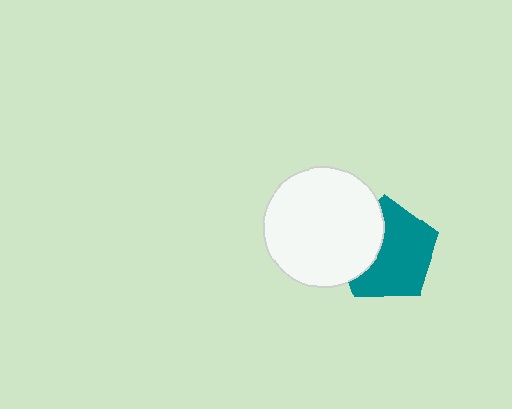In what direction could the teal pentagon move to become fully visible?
The teal pentagon could move right. That would shift it out from behind the white circle entirely.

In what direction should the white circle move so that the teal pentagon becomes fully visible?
The white circle should move left. That is the shortest direction to clear the overlap and leave the teal pentagon fully visible.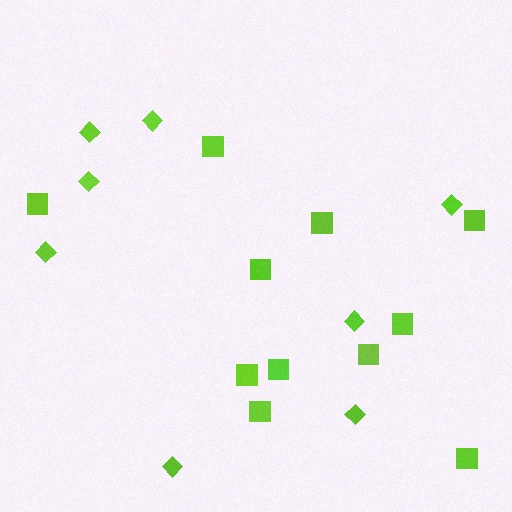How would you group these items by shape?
There are 2 groups: one group of diamonds (8) and one group of squares (11).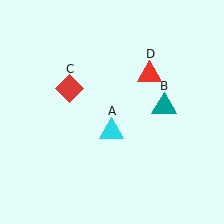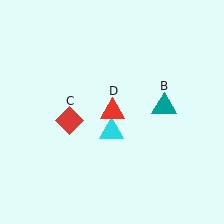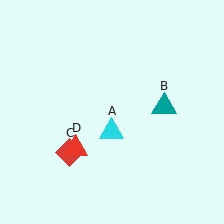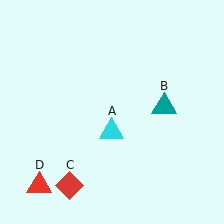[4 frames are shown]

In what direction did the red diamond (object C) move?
The red diamond (object C) moved down.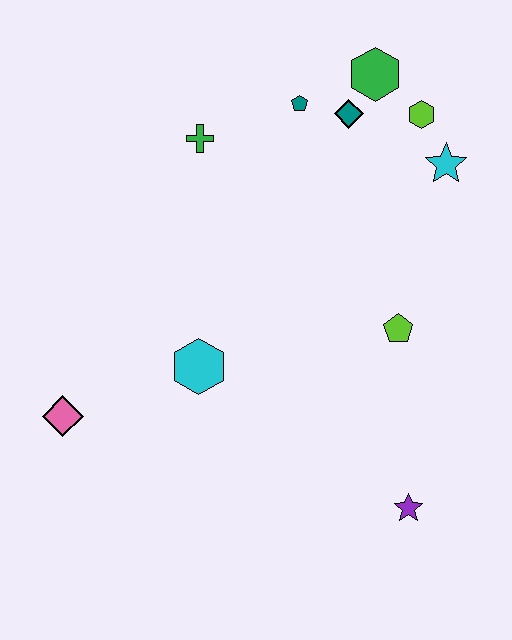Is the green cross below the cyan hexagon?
No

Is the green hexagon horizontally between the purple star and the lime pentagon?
No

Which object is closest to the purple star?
The lime pentagon is closest to the purple star.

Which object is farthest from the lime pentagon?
The pink diamond is farthest from the lime pentagon.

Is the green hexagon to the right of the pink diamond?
Yes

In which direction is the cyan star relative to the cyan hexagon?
The cyan star is to the right of the cyan hexagon.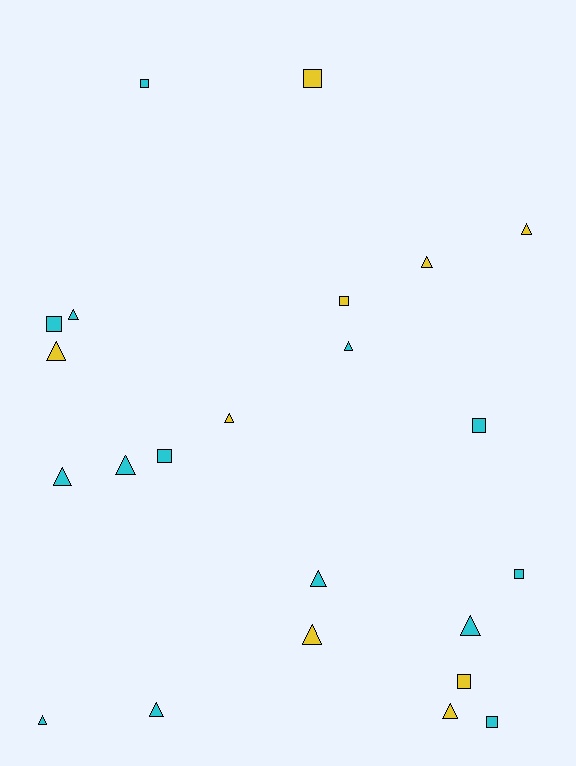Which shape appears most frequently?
Triangle, with 14 objects.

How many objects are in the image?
There are 23 objects.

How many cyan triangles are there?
There are 8 cyan triangles.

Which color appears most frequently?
Cyan, with 14 objects.